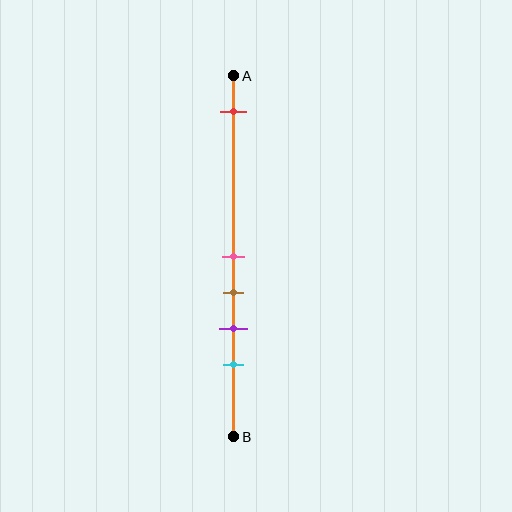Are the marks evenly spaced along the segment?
No, the marks are not evenly spaced.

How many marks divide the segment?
There are 5 marks dividing the segment.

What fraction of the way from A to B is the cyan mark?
The cyan mark is approximately 80% (0.8) of the way from A to B.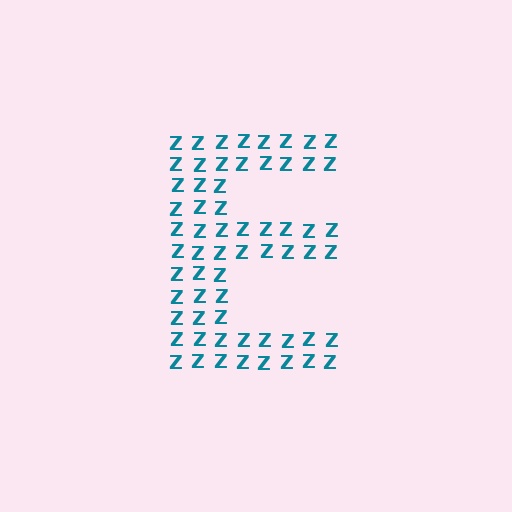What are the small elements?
The small elements are letter Z's.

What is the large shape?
The large shape is the letter E.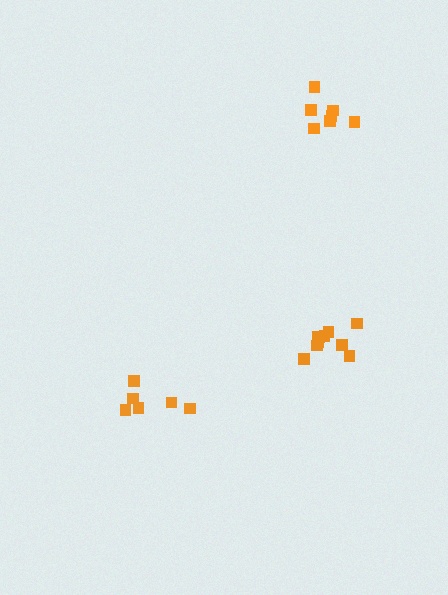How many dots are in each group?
Group 1: 6 dots, Group 2: 7 dots, Group 3: 10 dots (23 total).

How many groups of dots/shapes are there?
There are 3 groups.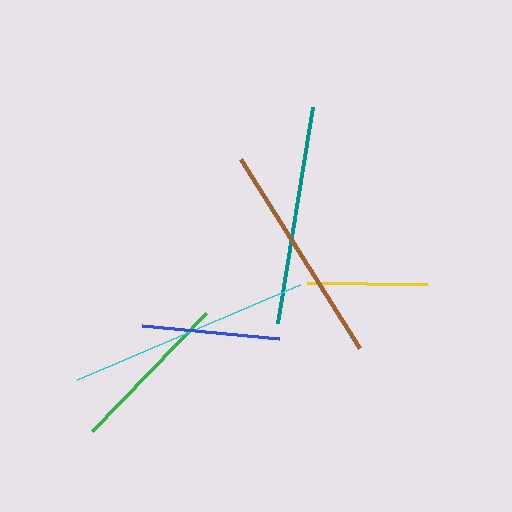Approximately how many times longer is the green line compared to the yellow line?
The green line is approximately 1.4 times the length of the yellow line.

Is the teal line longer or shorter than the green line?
The teal line is longer than the green line.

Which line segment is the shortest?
The yellow line is the shortest at approximately 120 pixels.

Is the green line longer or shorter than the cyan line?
The cyan line is longer than the green line.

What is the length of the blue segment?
The blue segment is approximately 138 pixels long.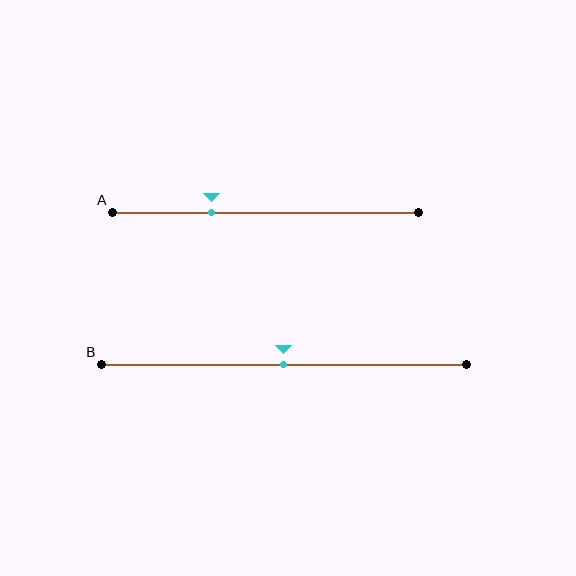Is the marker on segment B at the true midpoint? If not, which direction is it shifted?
Yes, the marker on segment B is at the true midpoint.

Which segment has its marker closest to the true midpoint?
Segment B has its marker closest to the true midpoint.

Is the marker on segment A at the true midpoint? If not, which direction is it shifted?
No, the marker on segment A is shifted to the left by about 18% of the segment length.